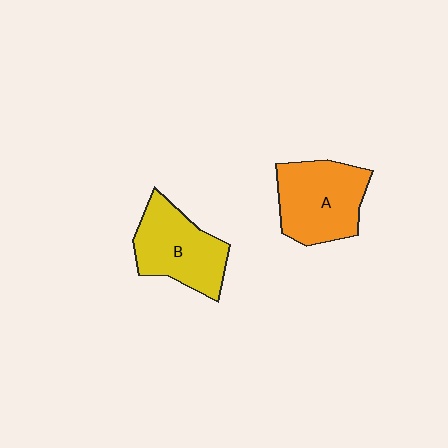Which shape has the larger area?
Shape A (orange).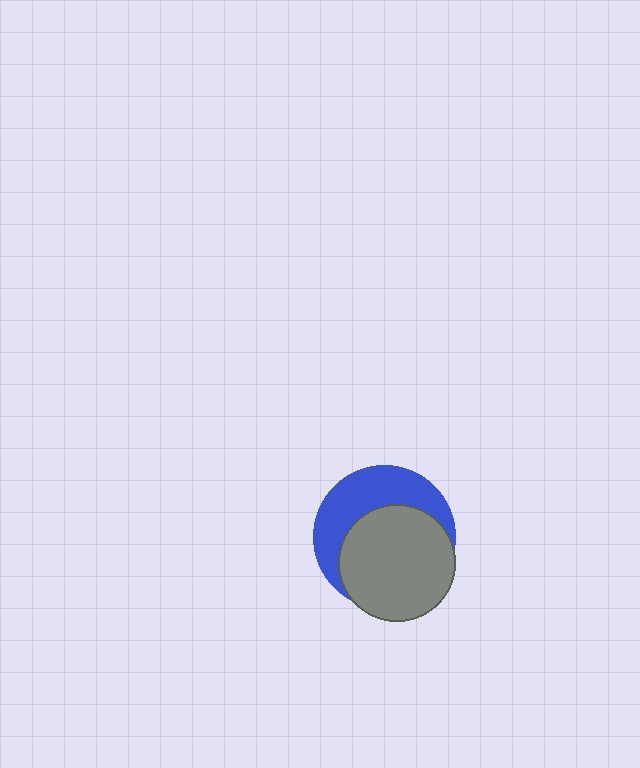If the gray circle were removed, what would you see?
You would see the complete blue circle.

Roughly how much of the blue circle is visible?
A small part of it is visible (roughly 42%).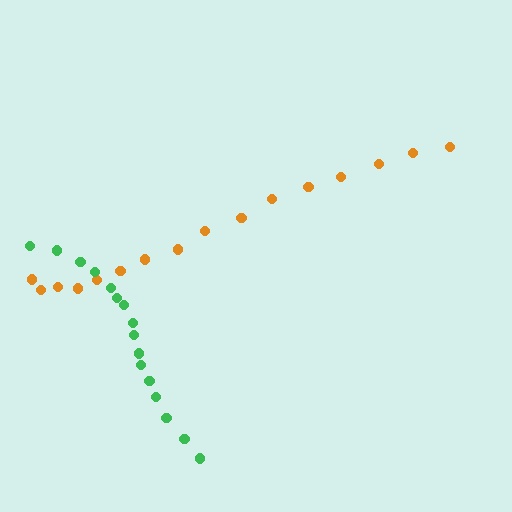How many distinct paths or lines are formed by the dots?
There are 2 distinct paths.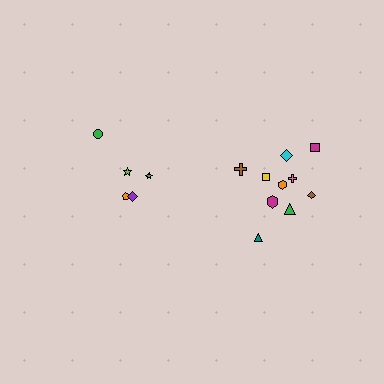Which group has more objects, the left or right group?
The right group.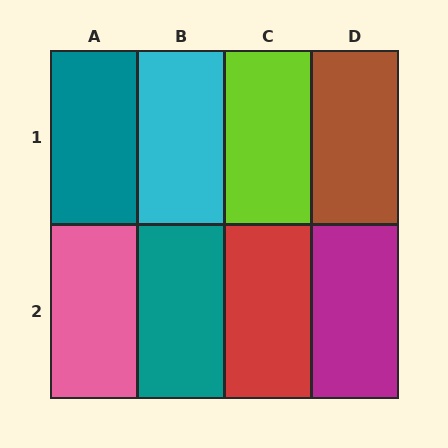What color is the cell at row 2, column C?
Red.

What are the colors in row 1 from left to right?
Teal, cyan, lime, brown.